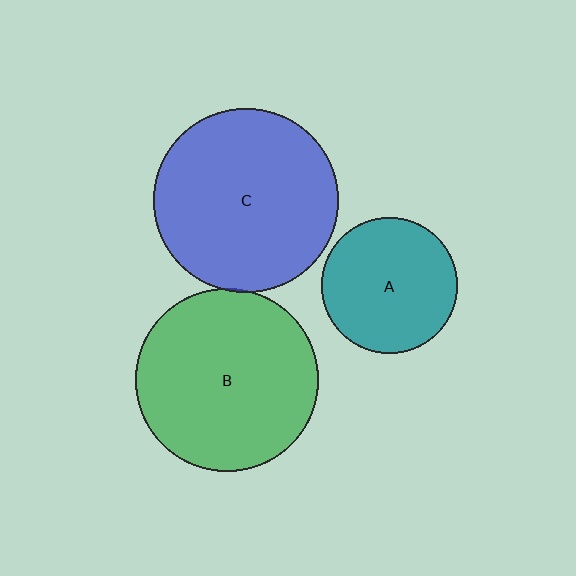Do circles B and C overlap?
Yes.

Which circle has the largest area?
Circle C (blue).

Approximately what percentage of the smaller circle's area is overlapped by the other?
Approximately 5%.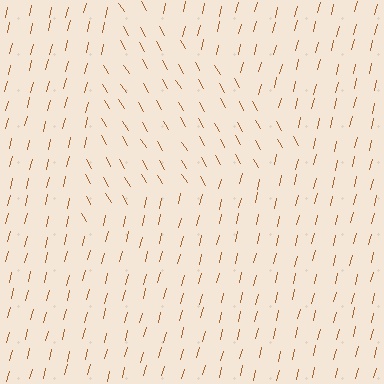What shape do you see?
I see a triangle.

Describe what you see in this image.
The image is filled with small brown line segments. A triangle region in the image has lines oriented differently from the surrounding lines, creating a visible texture boundary.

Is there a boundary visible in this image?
Yes, there is a texture boundary formed by a change in line orientation.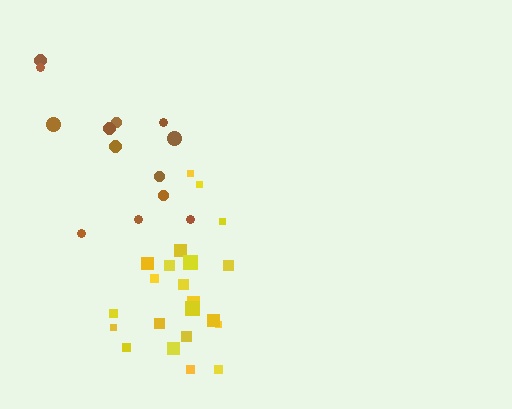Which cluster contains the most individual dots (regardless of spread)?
Yellow (22).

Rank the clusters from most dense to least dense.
yellow, brown.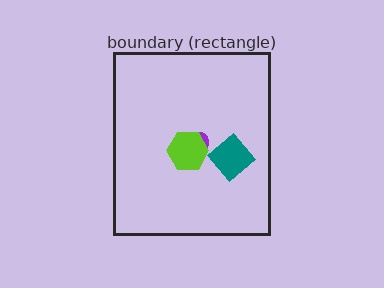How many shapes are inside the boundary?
3 inside, 0 outside.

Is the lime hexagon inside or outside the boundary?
Inside.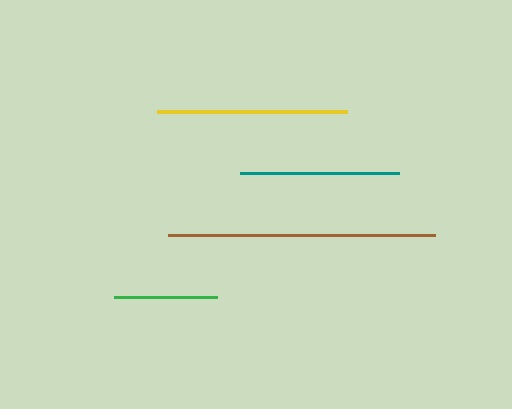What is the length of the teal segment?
The teal segment is approximately 159 pixels long.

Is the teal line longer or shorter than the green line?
The teal line is longer than the green line.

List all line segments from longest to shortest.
From longest to shortest: brown, yellow, teal, green.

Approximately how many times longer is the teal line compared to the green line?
The teal line is approximately 1.5 times the length of the green line.